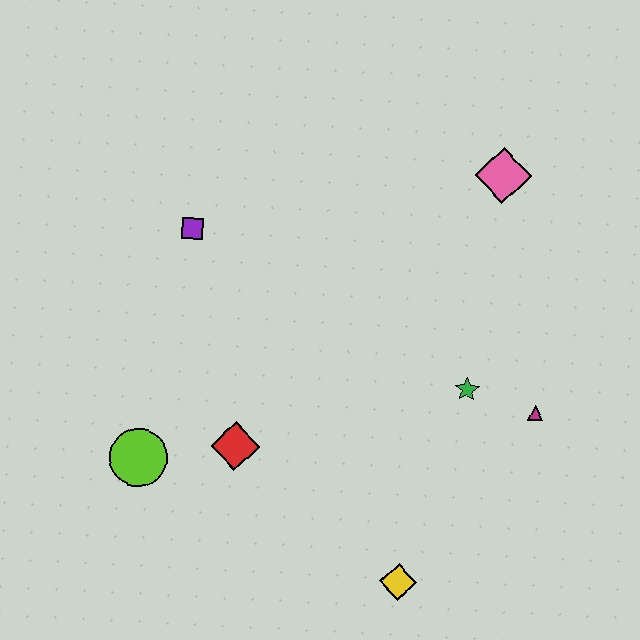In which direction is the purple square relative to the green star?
The purple square is to the left of the green star.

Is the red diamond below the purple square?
Yes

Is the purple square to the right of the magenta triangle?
No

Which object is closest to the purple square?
The red diamond is closest to the purple square.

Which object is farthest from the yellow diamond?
The pink diamond is farthest from the yellow diamond.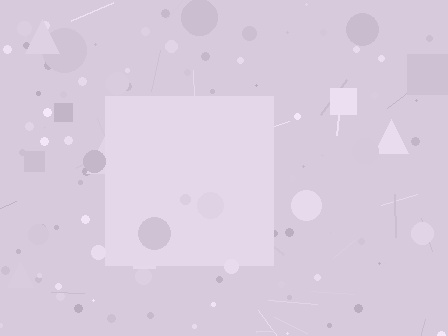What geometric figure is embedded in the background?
A square is embedded in the background.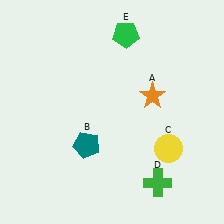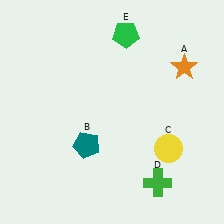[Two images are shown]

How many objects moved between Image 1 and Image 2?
1 object moved between the two images.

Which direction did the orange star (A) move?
The orange star (A) moved right.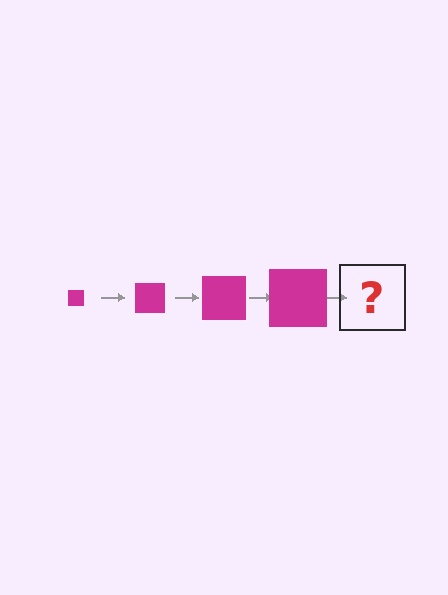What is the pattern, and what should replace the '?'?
The pattern is that the square gets progressively larger each step. The '?' should be a magenta square, larger than the previous one.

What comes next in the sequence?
The next element should be a magenta square, larger than the previous one.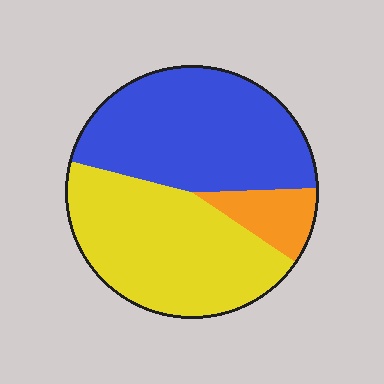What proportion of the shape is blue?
Blue covers 46% of the shape.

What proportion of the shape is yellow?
Yellow covers roughly 45% of the shape.